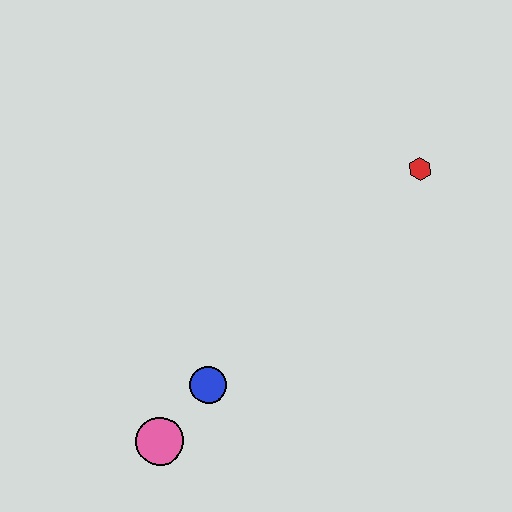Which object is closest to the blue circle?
The pink circle is closest to the blue circle.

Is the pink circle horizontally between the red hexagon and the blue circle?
No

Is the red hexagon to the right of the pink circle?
Yes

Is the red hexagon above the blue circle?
Yes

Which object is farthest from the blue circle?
The red hexagon is farthest from the blue circle.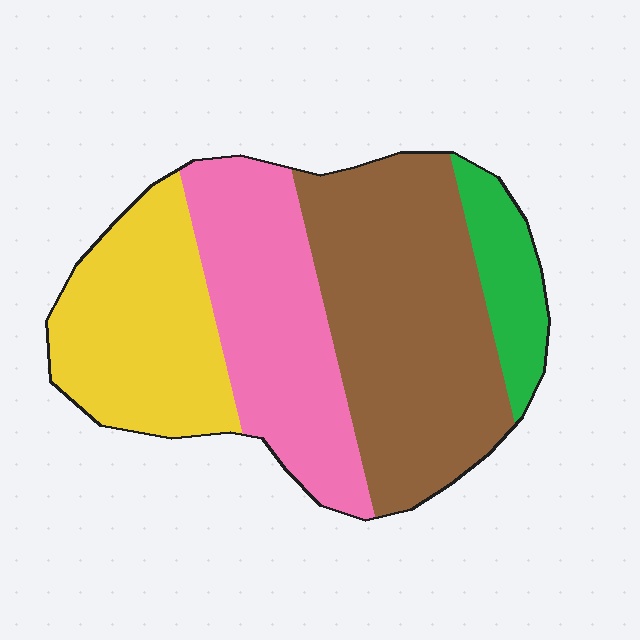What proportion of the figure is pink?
Pink takes up about one quarter (1/4) of the figure.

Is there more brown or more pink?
Brown.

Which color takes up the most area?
Brown, at roughly 40%.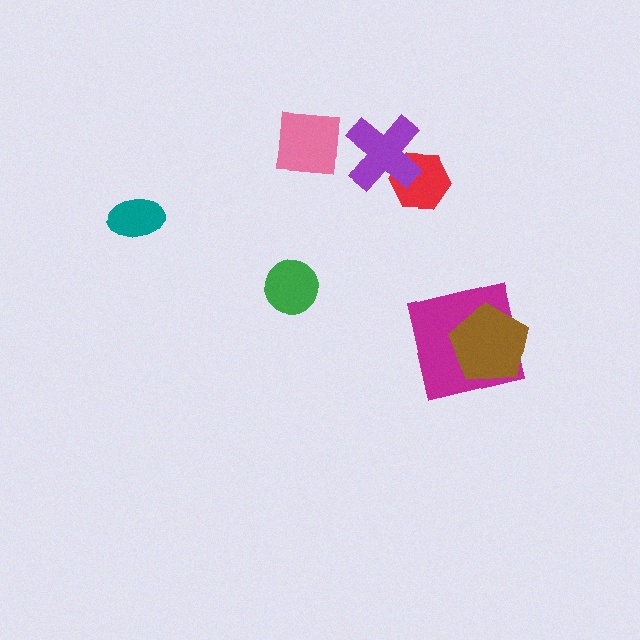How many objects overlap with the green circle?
0 objects overlap with the green circle.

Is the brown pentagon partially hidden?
No, no other shape covers it.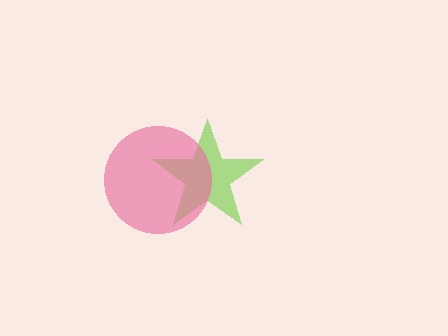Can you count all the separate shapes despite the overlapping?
Yes, there are 2 separate shapes.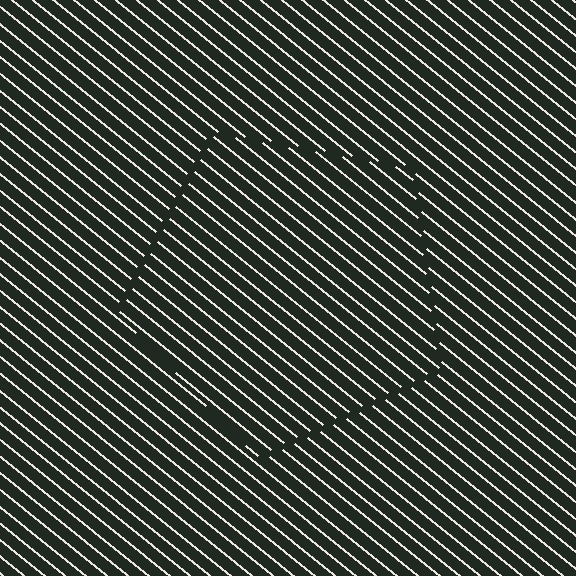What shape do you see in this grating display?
An illusory pentagon. The interior of the shape contains the same grating, shifted by half a period — the contour is defined by the phase discontinuity where line-ends from the inner and outer gratings abut.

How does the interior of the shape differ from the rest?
The interior of the shape contains the same grating, shifted by half a period — the contour is defined by the phase discontinuity where line-ends from the inner and outer gratings abut.